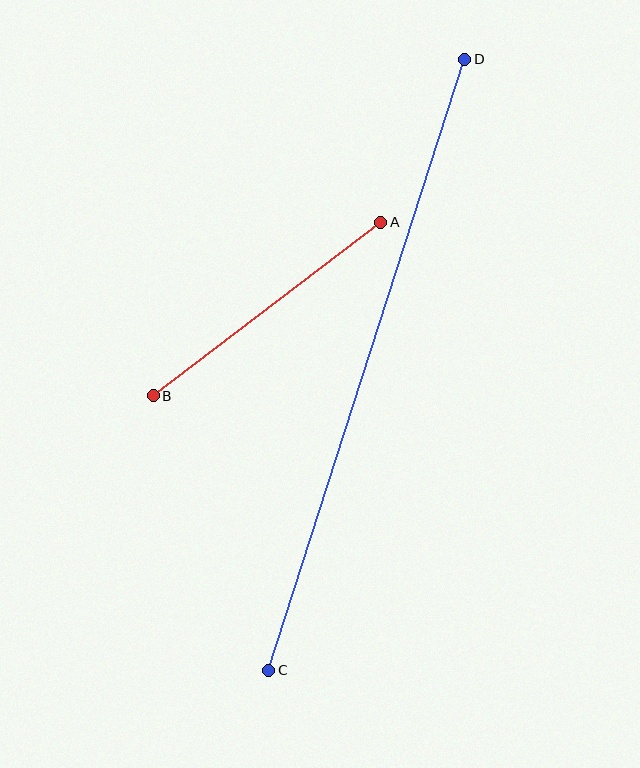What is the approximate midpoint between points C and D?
The midpoint is at approximately (367, 365) pixels.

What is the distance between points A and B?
The distance is approximately 286 pixels.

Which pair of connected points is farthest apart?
Points C and D are farthest apart.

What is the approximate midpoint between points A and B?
The midpoint is at approximately (267, 309) pixels.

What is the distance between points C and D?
The distance is approximately 641 pixels.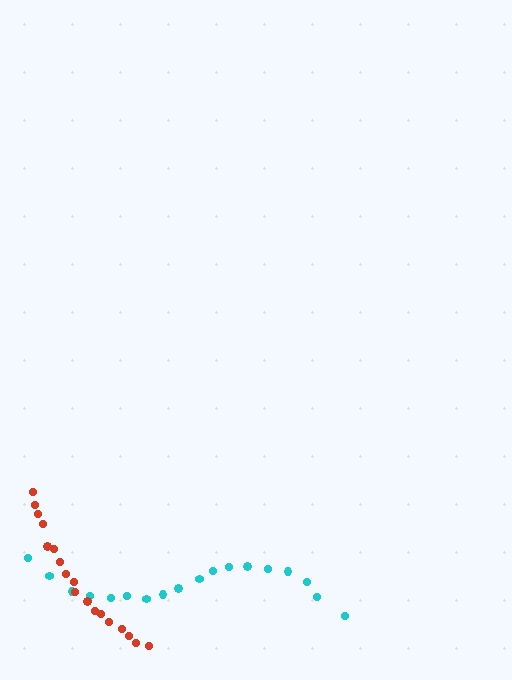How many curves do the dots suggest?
There are 2 distinct paths.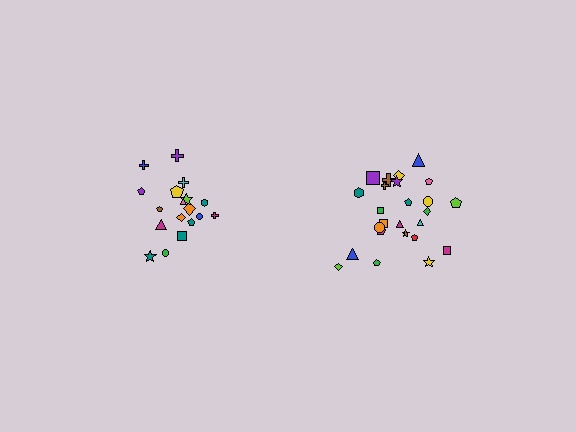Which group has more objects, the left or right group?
The right group.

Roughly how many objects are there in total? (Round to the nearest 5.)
Roughly 45 objects in total.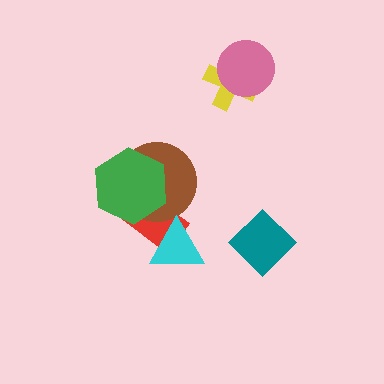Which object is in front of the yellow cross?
The pink circle is in front of the yellow cross.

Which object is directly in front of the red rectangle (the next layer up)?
The brown circle is directly in front of the red rectangle.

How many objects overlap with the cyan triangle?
1 object overlaps with the cyan triangle.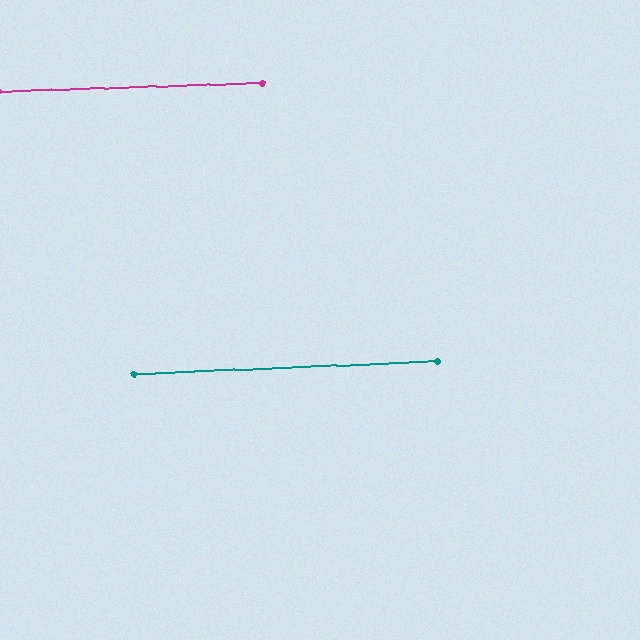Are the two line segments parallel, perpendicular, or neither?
Parallel — their directions differ by only 0.6°.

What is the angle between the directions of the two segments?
Approximately 1 degree.